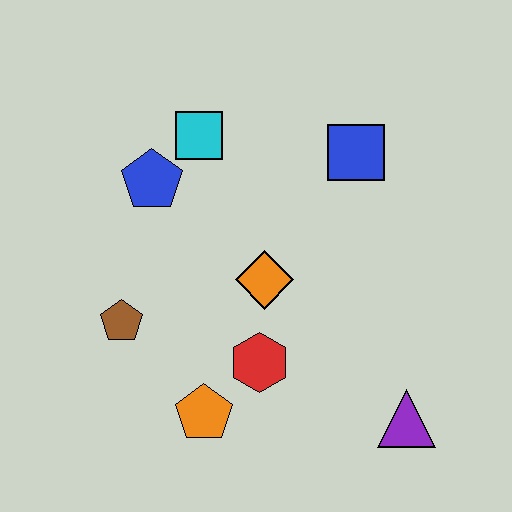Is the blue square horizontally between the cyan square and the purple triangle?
Yes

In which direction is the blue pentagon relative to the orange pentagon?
The blue pentagon is above the orange pentagon.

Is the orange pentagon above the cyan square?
No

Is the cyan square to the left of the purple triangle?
Yes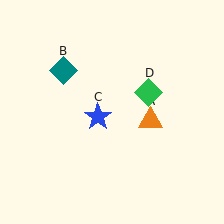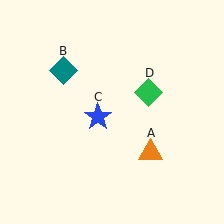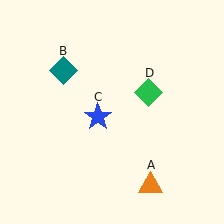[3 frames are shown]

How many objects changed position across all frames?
1 object changed position: orange triangle (object A).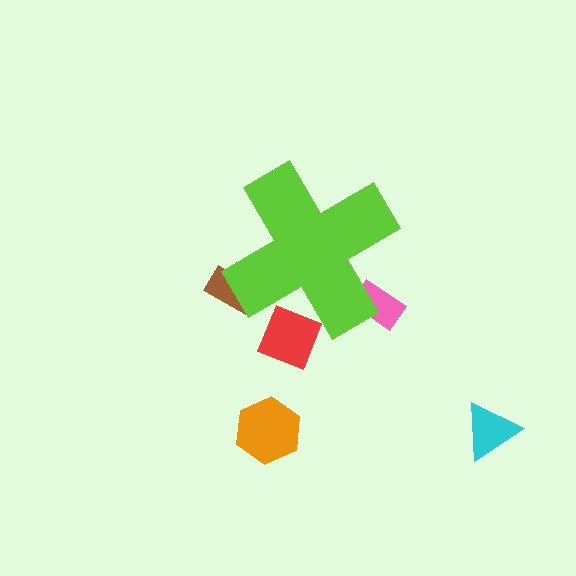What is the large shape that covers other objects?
A lime cross.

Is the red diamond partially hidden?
Yes, the red diamond is partially hidden behind the lime cross.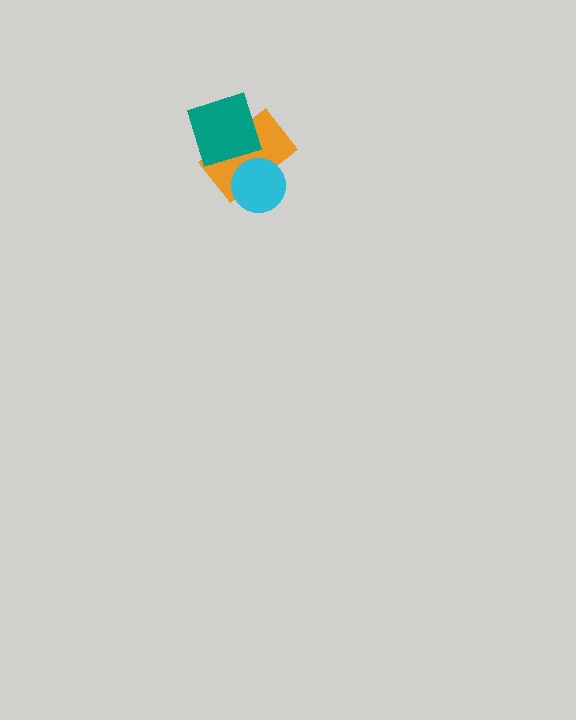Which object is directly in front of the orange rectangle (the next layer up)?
The cyan circle is directly in front of the orange rectangle.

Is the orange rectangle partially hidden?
Yes, it is partially covered by another shape.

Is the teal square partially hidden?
No, no other shape covers it.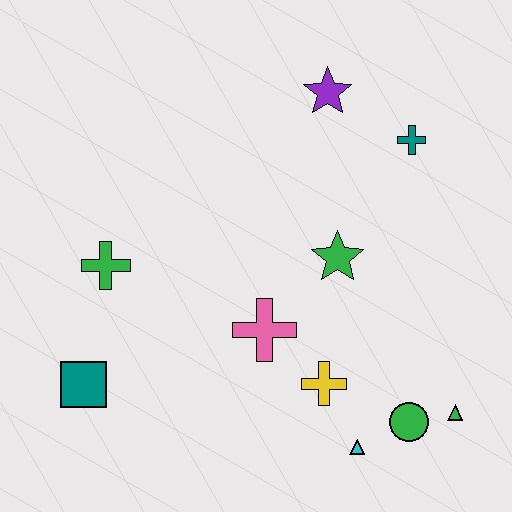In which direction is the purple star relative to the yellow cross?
The purple star is above the yellow cross.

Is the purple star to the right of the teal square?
Yes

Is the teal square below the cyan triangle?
No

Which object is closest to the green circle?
The green triangle is closest to the green circle.